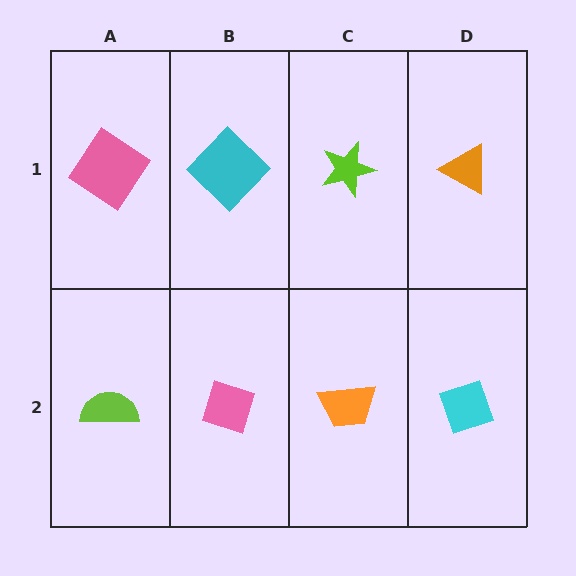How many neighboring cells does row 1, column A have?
2.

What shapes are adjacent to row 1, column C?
An orange trapezoid (row 2, column C), a cyan diamond (row 1, column B), an orange triangle (row 1, column D).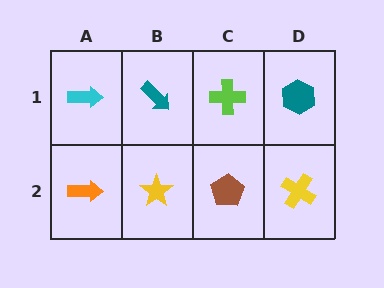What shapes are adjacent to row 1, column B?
A yellow star (row 2, column B), a cyan arrow (row 1, column A), a lime cross (row 1, column C).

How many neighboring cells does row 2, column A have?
2.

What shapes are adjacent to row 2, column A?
A cyan arrow (row 1, column A), a yellow star (row 2, column B).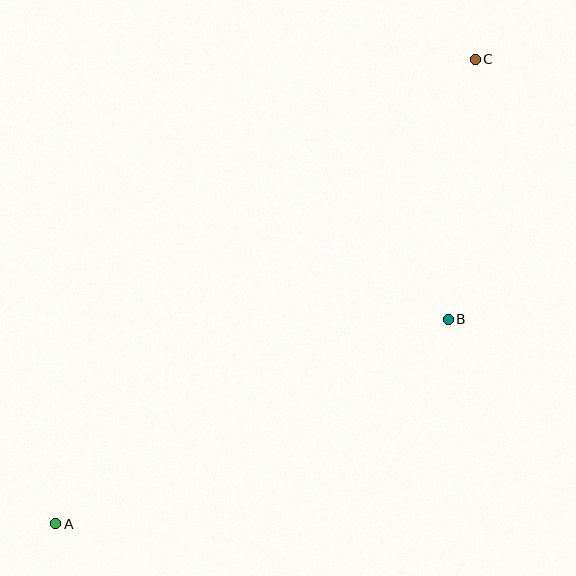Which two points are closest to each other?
Points B and C are closest to each other.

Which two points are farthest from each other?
Points A and C are farthest from each other.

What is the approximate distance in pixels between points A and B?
The distance between A and B is approximately 442 pixels.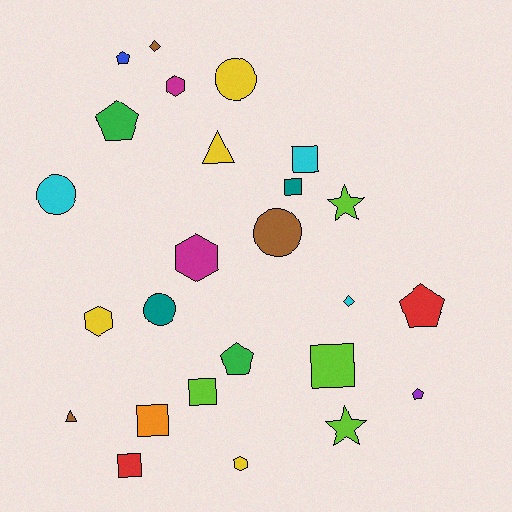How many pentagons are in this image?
There are 5 pentagons.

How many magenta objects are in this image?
There are 2 magenta objects.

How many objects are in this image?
There are 25 objects.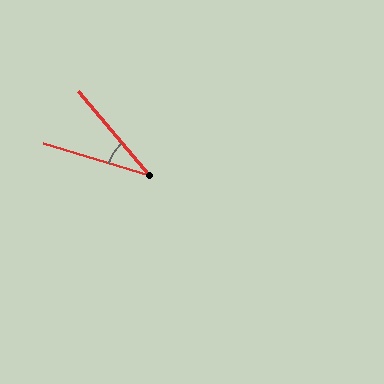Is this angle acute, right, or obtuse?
It is acute.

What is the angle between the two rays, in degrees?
Approximately 33 degrees.